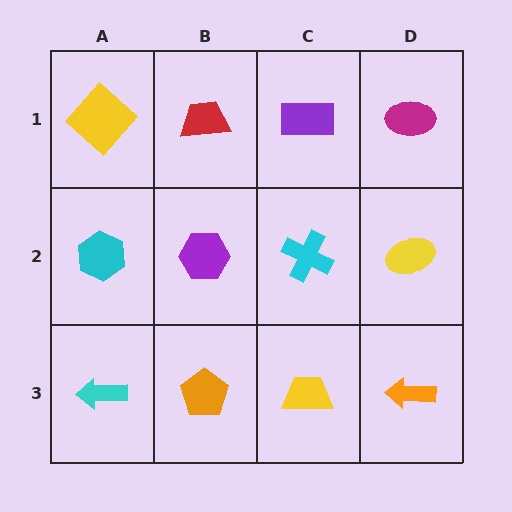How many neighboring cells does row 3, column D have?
2.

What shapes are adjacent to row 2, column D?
A magenta ellipse (row 1, column D), an orange arrow (row 3, column D), a cyan cross (row 2, column C).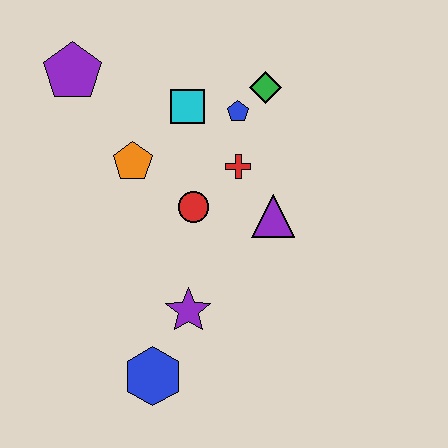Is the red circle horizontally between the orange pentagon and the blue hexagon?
No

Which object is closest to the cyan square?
The blue pentagon is closest to the cyan square.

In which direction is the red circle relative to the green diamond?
The red circle is below the green diamond.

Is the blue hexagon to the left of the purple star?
Yes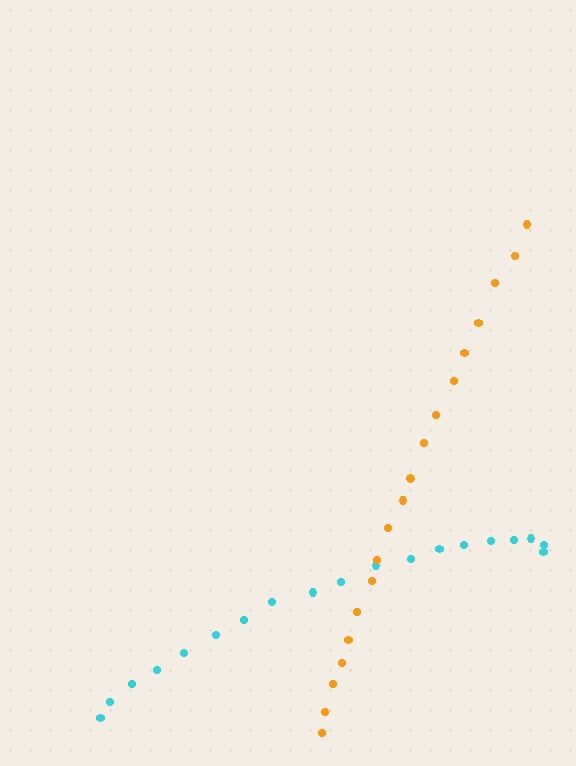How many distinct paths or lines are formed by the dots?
There are 2 distinct paths.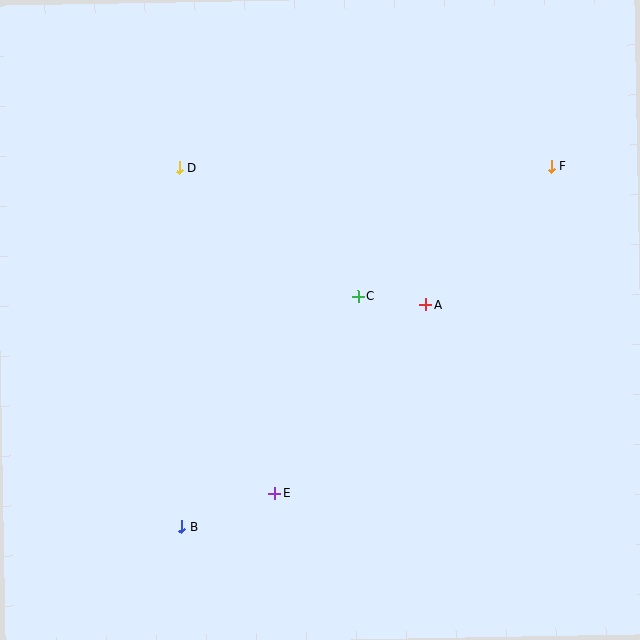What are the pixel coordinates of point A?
Point A is at (426, 305).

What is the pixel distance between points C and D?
The distance between C and D is 220 pixels.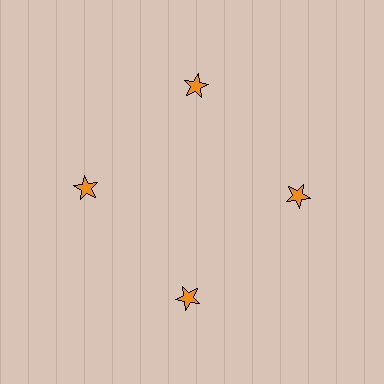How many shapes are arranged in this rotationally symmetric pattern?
There are 4 shapes, arranged in 4 groups of 1.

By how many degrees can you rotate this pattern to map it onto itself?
The pattern maps onto itself every 90 degrees of rotation.